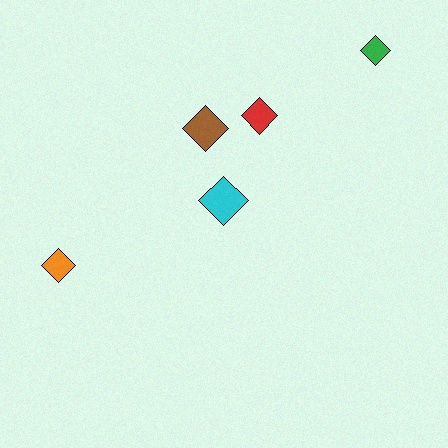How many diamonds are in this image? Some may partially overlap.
There are 5 diamonds.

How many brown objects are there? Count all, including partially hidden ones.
There is 1 brown object.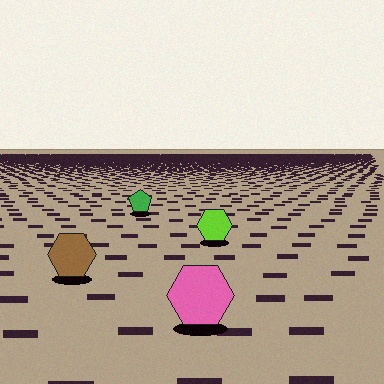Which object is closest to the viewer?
The pink hexagon is closest. The texture marks near it are larger and more spread out.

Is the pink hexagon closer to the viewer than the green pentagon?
Yes. The pink hexagon is closer — you can tell from the texture gradient: the ground texture is coarser near it.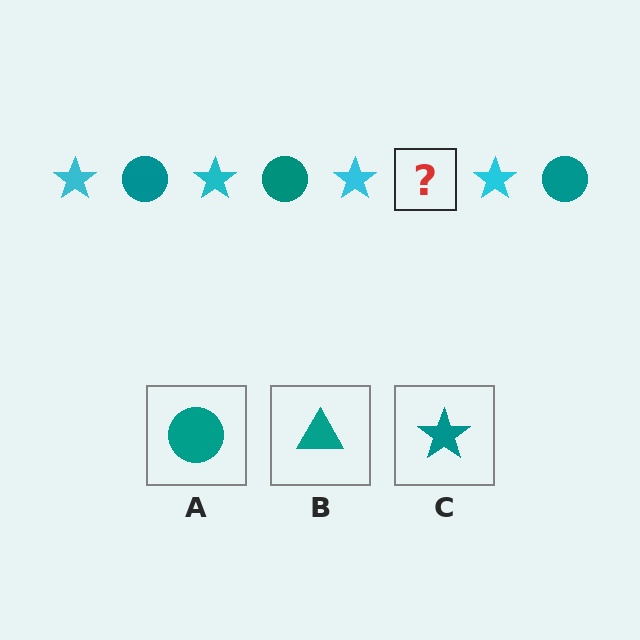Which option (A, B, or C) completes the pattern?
A.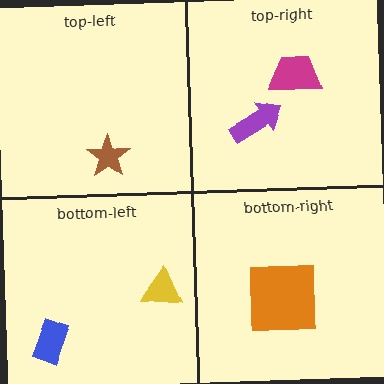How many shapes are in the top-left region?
1.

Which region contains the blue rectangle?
The bottom-left region.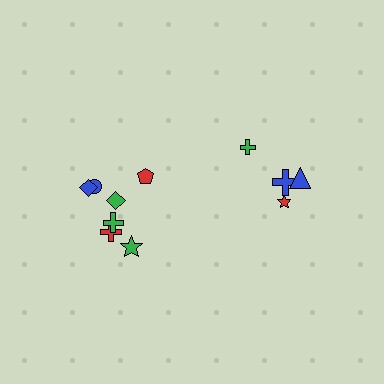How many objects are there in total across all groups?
There are 11 objects.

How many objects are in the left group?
There are 7 objects.